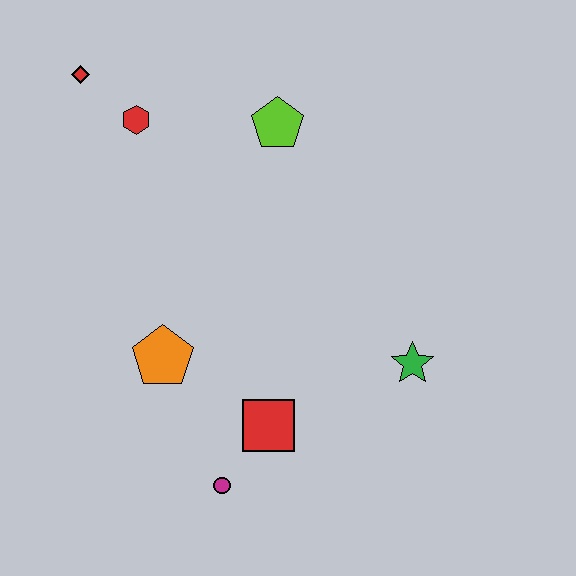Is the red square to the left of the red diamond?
No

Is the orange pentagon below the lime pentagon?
Yes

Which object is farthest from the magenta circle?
The red diamond is farthest from the magenta circle.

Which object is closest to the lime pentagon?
The red hexagon is closest to the lime pentagon.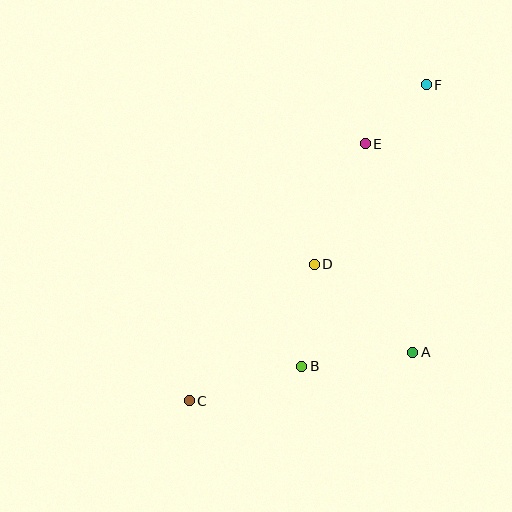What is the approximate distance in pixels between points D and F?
The distance between D and F is approximately 211 pixels.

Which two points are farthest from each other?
Points C and F are farthest from each other.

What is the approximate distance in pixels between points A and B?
The distance between A and B is approximately 112 pixels.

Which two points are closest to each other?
Points E and F are closest to each other.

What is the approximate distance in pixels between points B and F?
The distance between B and F is approximately 308 pixels.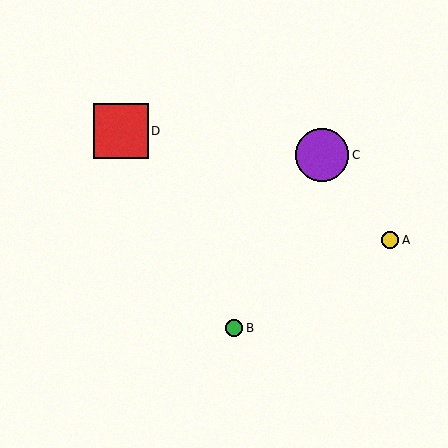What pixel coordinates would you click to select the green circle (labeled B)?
Click at (234, 328) to select the green circle B.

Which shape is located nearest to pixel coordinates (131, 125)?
The red square (labeled D) at (121, 131) is nearest to that location.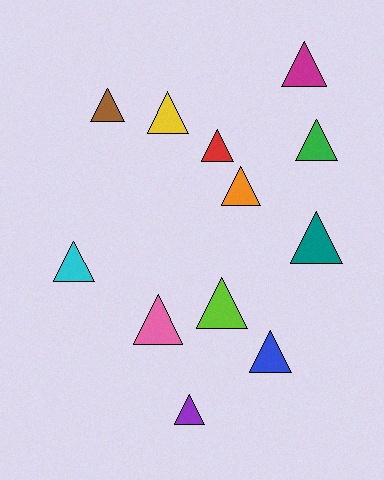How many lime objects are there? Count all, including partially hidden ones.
There is 1 lime object.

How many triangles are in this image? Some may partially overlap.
There are 12 triangles.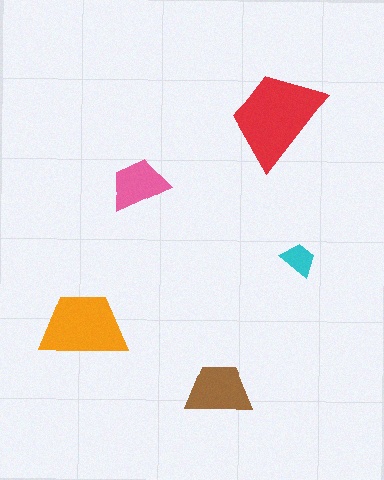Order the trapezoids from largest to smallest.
the red one, the orange one, the brown one, the pink one, the cyan one.